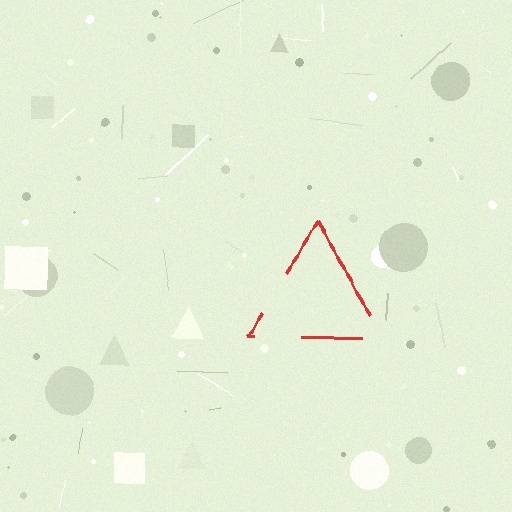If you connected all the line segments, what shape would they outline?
They would outline a triangle.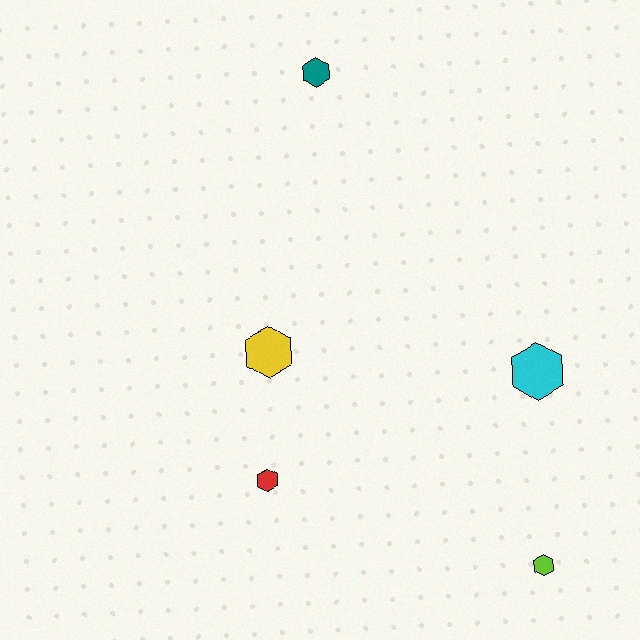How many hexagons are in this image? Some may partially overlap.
There are 5 hexagons.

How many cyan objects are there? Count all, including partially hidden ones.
There is 1 cyan object.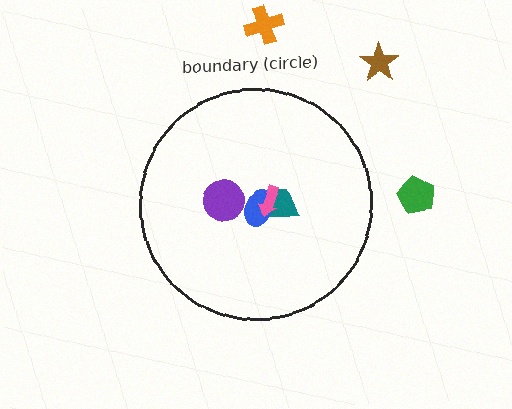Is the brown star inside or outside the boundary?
Outside.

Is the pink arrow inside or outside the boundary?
Inside.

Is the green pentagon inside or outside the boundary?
Outside.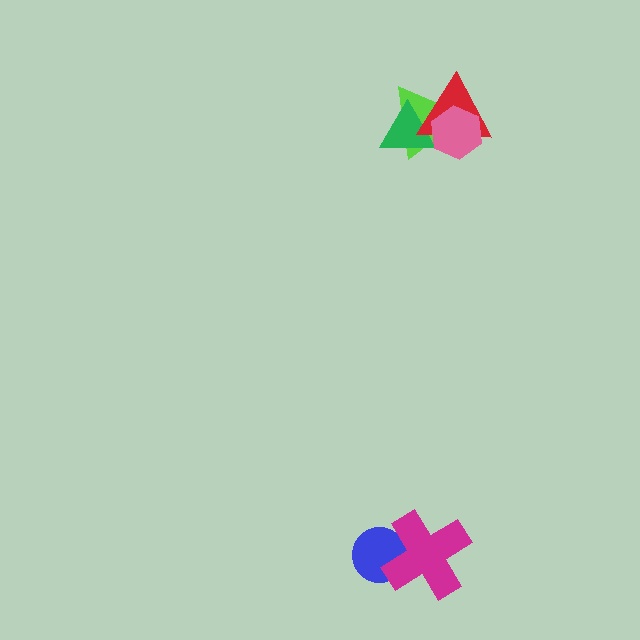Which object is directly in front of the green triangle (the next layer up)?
The red triangle is directly in front of the green triangle.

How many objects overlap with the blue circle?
1 object overlaps with the blue circle.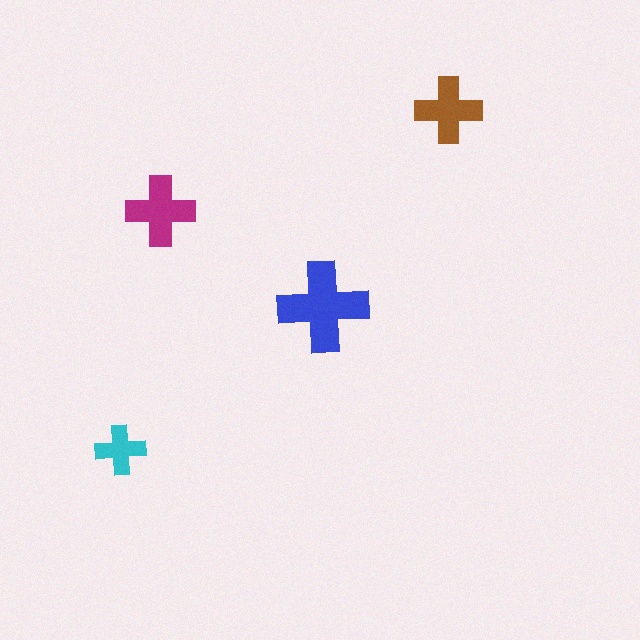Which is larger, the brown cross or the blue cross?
The blue one.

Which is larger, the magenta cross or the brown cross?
The magenta one.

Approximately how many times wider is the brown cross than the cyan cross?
About 1.5 times wider.